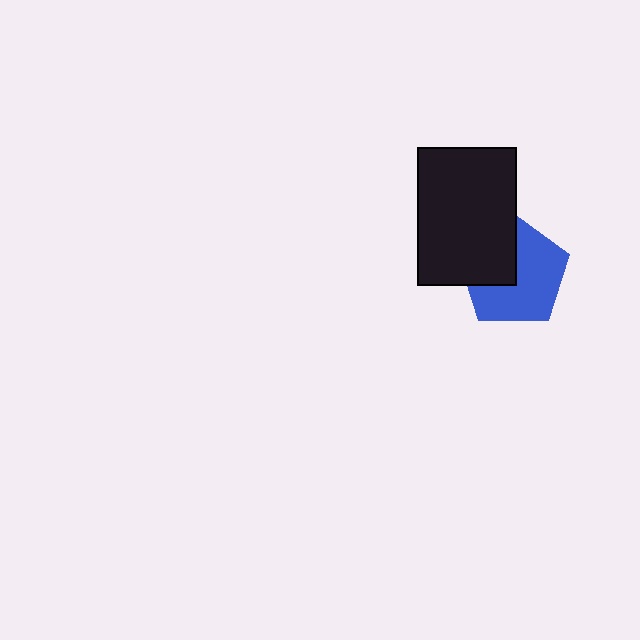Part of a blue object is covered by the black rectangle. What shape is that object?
It is a pentagon.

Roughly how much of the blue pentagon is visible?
About half of it is visible (roughly 64%).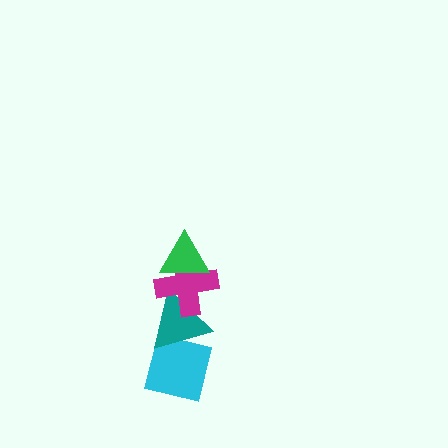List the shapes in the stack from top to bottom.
From top to bottom: the green triangle, the magenta cross, the teal triangle, the cyan square.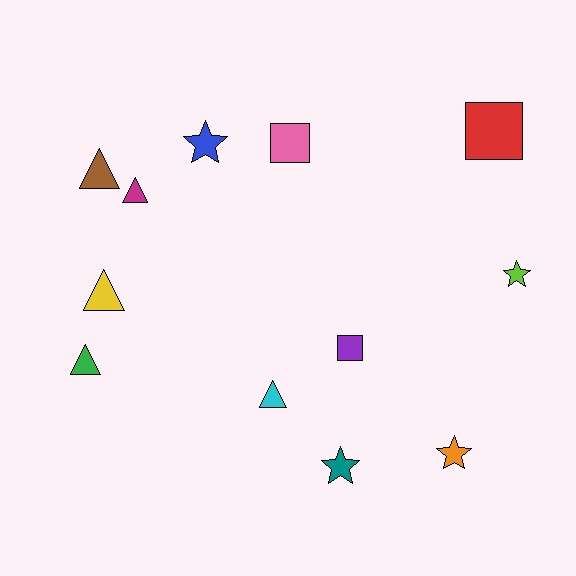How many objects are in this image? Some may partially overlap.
There are 12 objects.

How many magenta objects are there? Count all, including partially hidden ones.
There is 1 magenta object.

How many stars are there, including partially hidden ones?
There are 4 stars.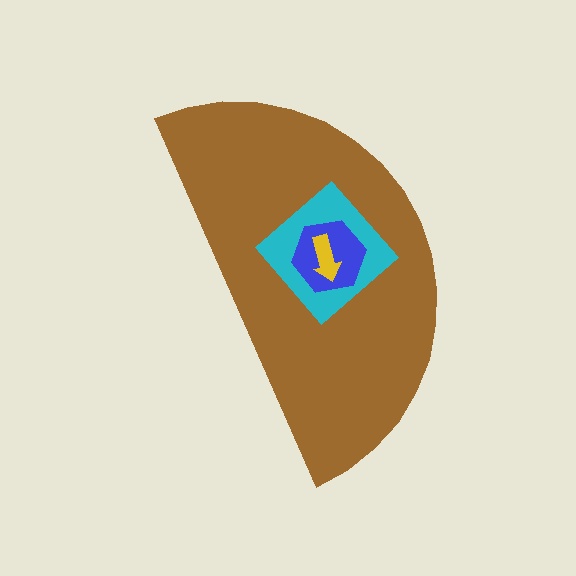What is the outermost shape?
The brown semicircle.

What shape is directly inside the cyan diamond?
The blue hexagon.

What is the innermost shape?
The yellow arrow.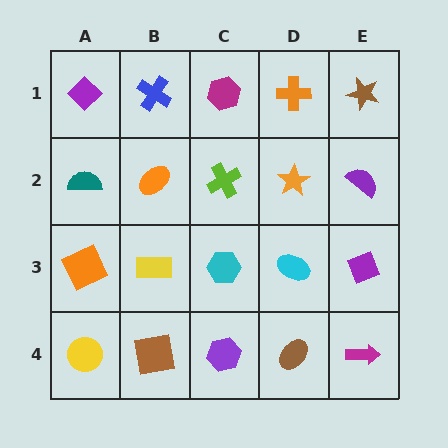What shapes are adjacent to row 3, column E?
A purple semicircle (row 2, column E), a magenta arrow (row 4, column E), a cyan ellipse (row 3, column D).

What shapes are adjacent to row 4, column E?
A purple diamond (row 3, column E), a brown ellipse (row 4, column D).